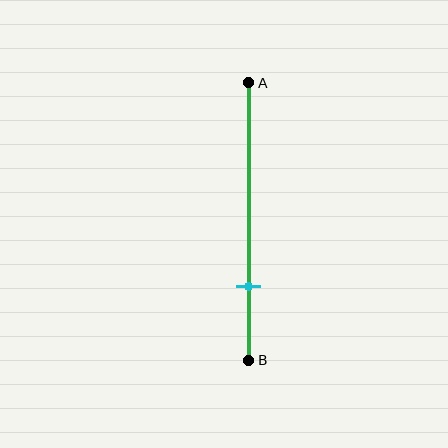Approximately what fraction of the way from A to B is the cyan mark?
The cyan mark is approximately 75% of the way from A to B.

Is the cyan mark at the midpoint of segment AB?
No, the mark is at about 75% from A, not at the 50% midpoint.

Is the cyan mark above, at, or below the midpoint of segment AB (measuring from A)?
The cyan mark is below the midpoint of segment AB.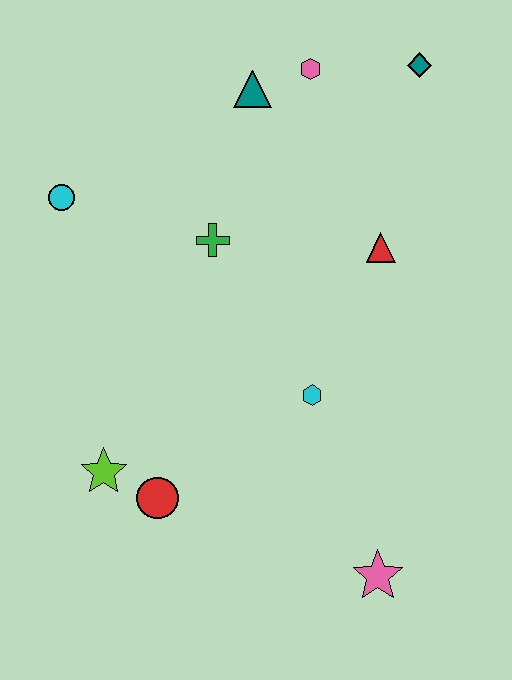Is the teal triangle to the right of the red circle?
Yes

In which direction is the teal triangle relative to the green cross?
The teal triangle is above the green cross.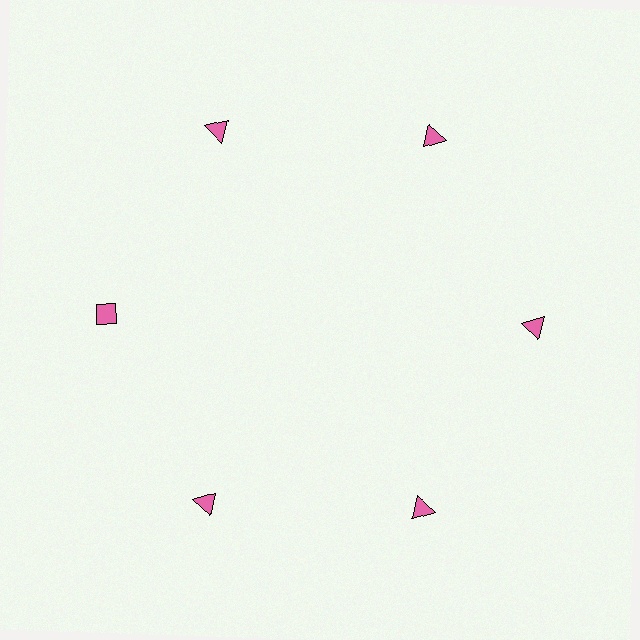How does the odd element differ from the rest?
It has a different shape: diamond instead of triangle.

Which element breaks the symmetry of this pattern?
The pink diamond at roughly the 9 o'clock position breaks the symmetry. All other shapes are pink triangles.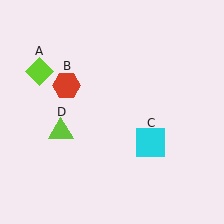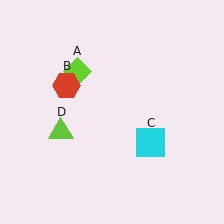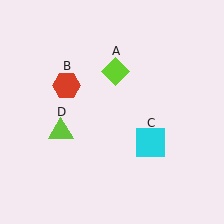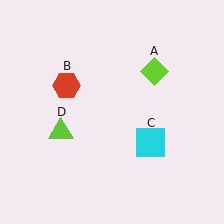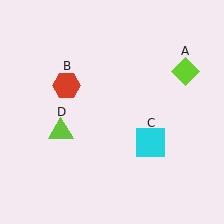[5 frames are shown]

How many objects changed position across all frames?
1 object changed position: lime diamond (object A).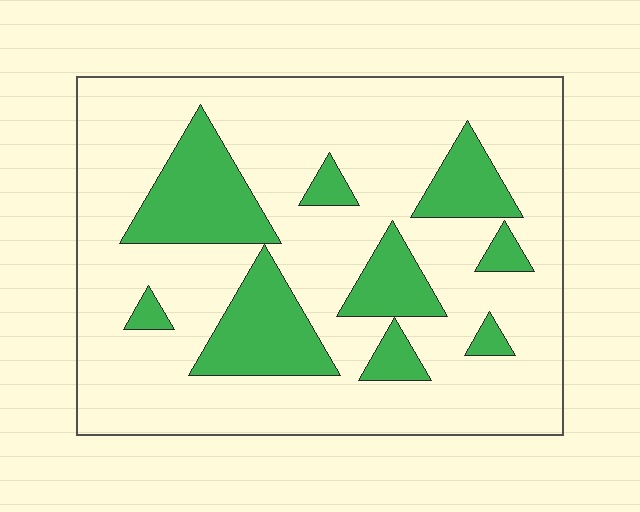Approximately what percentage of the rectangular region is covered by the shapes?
Approximately 25%.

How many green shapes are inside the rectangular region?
9.